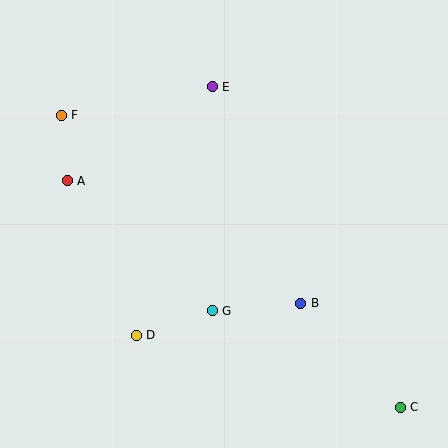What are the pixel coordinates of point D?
Point D is at (136, 335).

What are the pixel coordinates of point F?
Point F is at (61, 115).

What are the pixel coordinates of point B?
Point B is at (301, 303).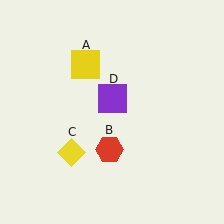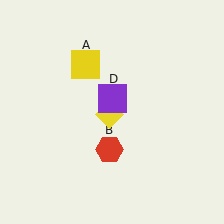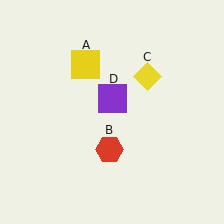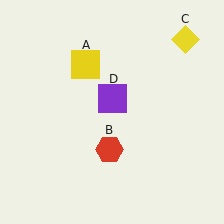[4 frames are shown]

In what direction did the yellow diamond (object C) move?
The yellow diamond (object C) moved up and to the right.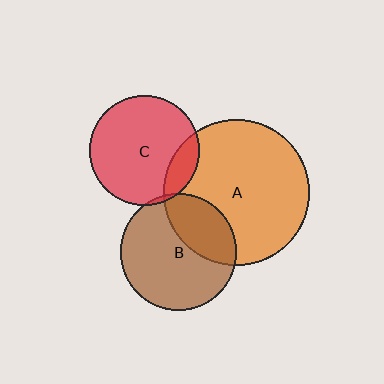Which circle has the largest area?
Circle A (orange).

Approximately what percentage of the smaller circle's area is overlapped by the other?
Approximately 15%.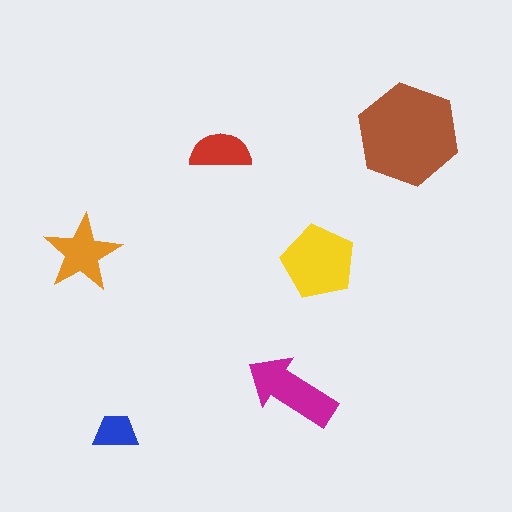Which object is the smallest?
The blue trapezoid.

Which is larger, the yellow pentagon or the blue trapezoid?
The yellow pentagon.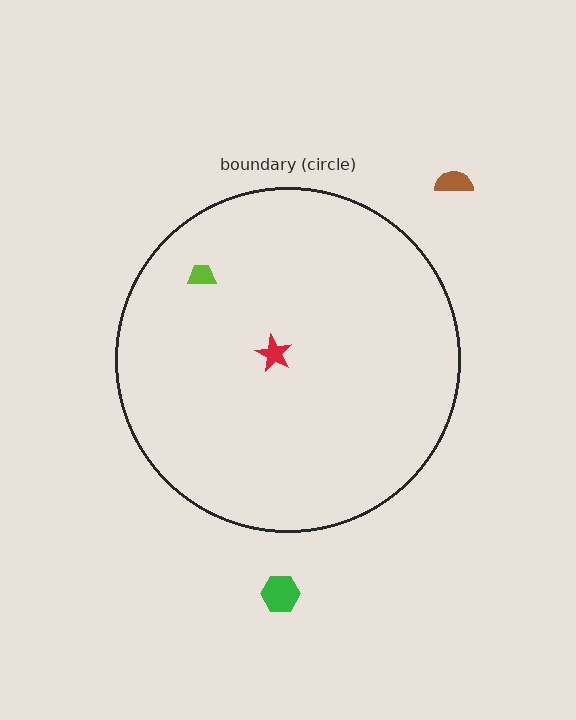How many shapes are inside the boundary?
2 inside, 2 outside.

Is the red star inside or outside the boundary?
Inside.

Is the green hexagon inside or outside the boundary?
Outside.